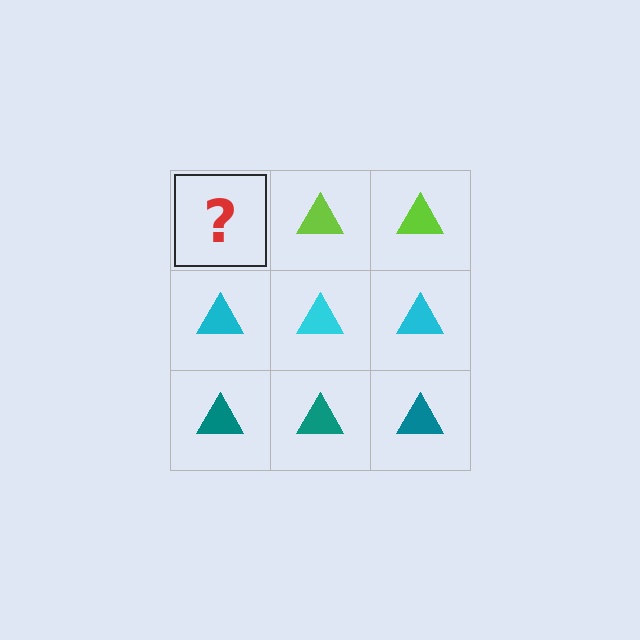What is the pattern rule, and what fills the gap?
The rule is that each row has a consistent color. The gap should be filled with a lime triangle.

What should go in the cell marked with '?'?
The missing cell should contain a lime triangle.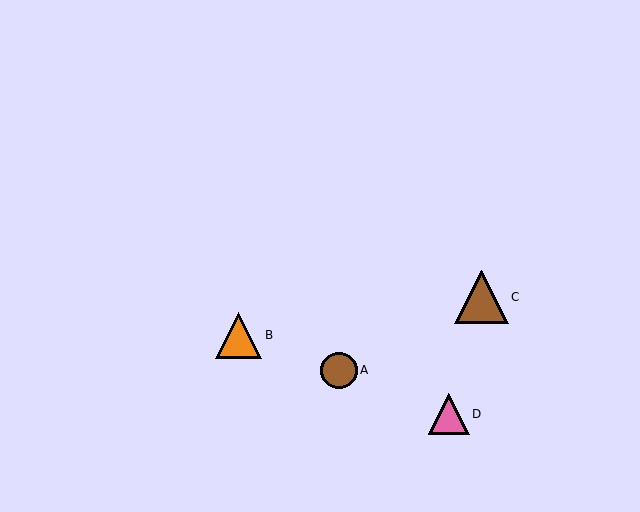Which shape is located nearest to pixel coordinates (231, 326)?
The orange triangle (labeled B) at (239, 335) is nearest to that location.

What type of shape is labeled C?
Shape C is a brown triangle.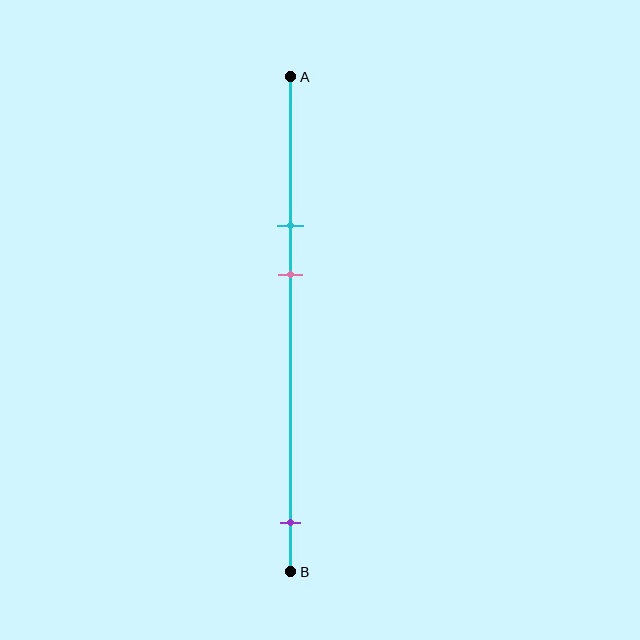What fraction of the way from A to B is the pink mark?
The pink mark is approximately 40% (0.4) of the way from A to B.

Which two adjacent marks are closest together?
The cyan and pink marks are the closest adjacent pair.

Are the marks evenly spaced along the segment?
No, the marks are not evenly spaced.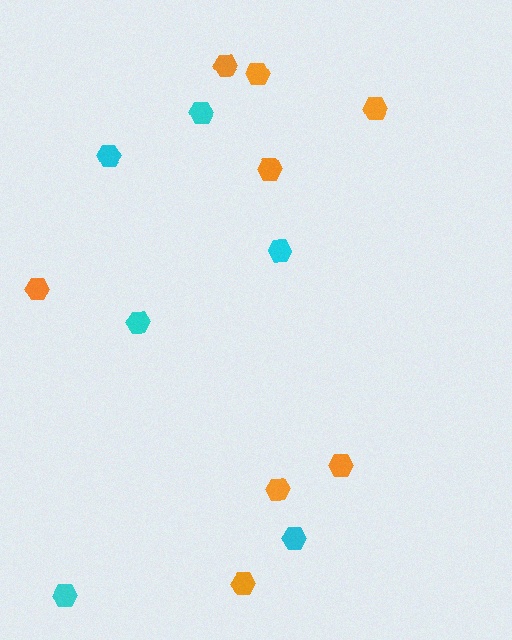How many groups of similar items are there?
There are 2 groups: one group of orange hexagons (8) and one group of cyan hexagons (6).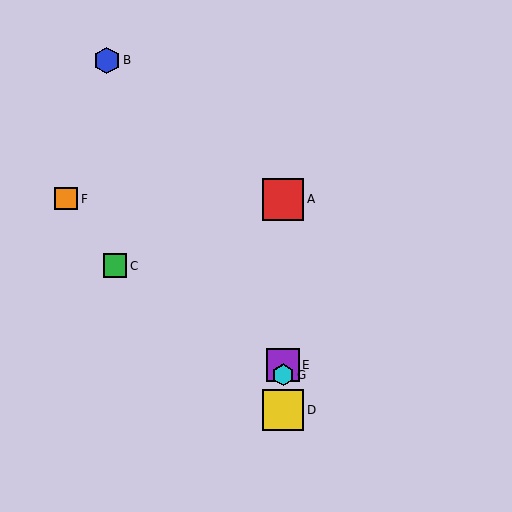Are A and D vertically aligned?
Yes, both are at x≈283.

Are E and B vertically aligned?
No, E is at x≈283 and B is at x≈107.